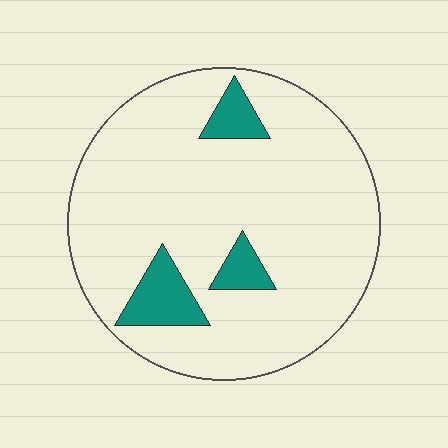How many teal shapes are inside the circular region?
3.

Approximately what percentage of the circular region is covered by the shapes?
Approximately 10%.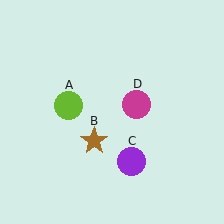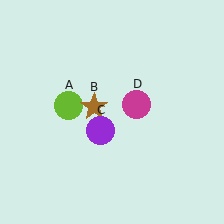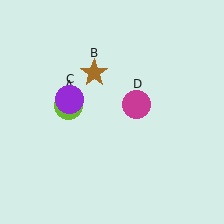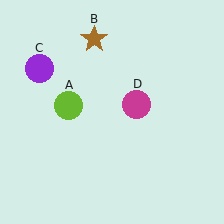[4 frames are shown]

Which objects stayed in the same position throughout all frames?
Lime circle (object A) and magenta circle (object D) remained stationary.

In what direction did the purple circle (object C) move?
The purple circle (object C) moved up and to the left.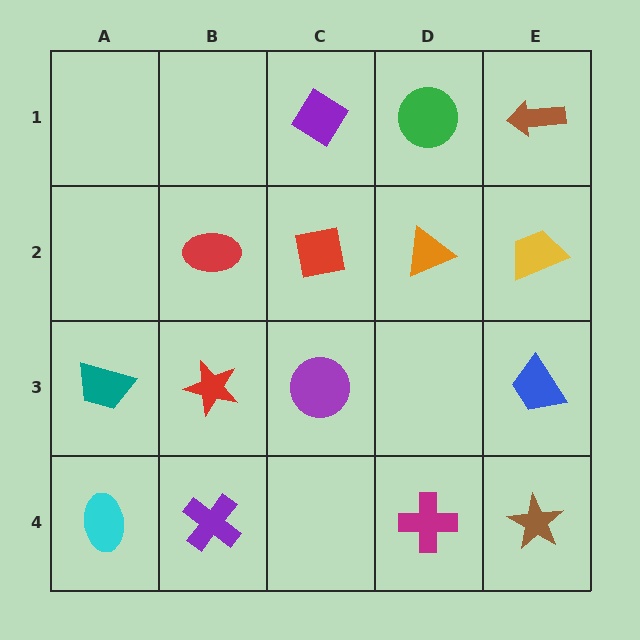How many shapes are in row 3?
4 shapes.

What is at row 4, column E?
A brown star.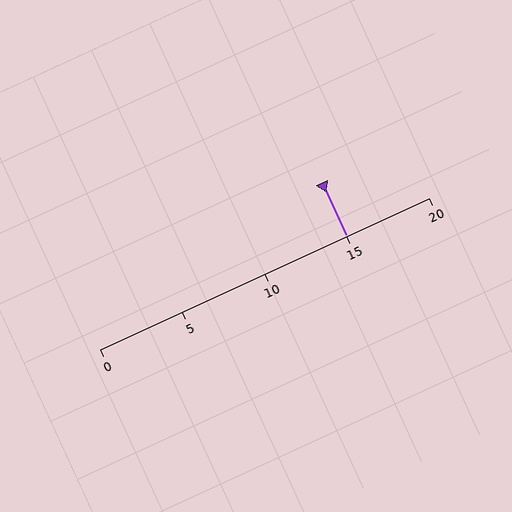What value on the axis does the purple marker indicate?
The marker indicates approximately 15.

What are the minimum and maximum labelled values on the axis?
The axis runs from 0 to 20.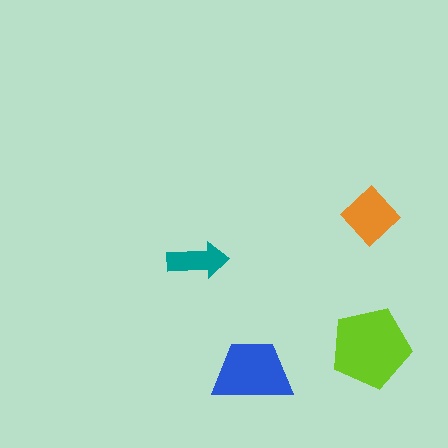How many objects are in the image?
There are 4 objects in the image.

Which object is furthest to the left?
The teal arrow is leftmost.